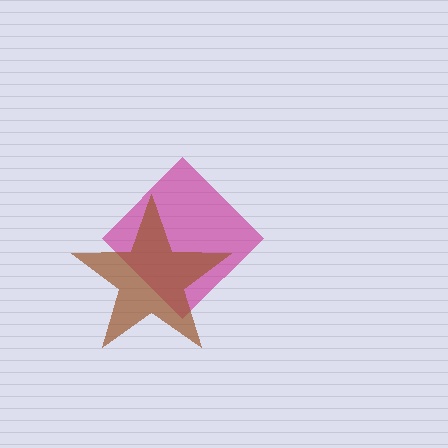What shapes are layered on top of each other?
The layered shapes are: a magenta diamond, a brown star.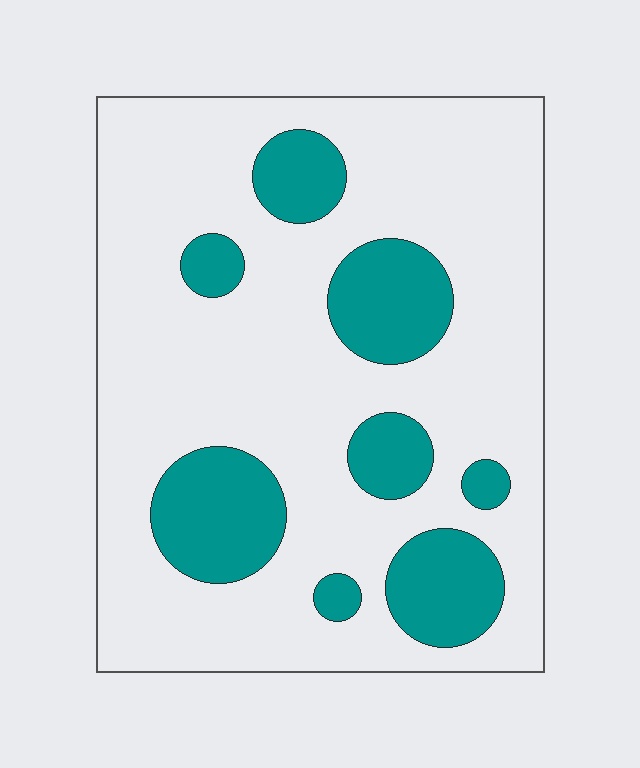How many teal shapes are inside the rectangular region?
8.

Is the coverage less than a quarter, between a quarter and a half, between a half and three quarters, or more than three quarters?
Less than a quarter.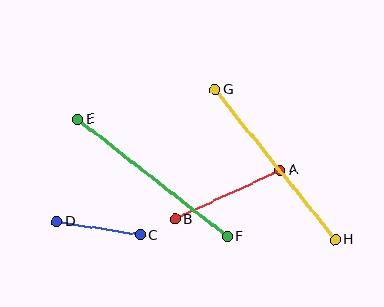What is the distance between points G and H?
The distance is approximately 192 pixels.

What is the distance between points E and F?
The distance is approximately 190 pixels.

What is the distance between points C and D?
The distance is approximately 85 pixels.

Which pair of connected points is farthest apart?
Points G and H are farthest apart.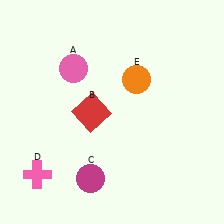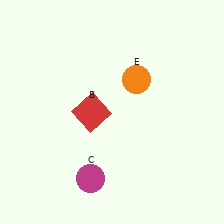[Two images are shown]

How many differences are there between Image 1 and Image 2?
There are 2 differences between the two images.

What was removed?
The pink circle (A), the pink cross (D) were removed in Image 2.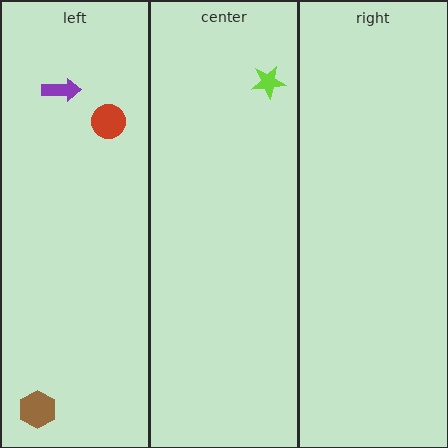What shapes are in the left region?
The red circle, the purple arrow, the brown hexagon.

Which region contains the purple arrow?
The left region.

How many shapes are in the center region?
1.